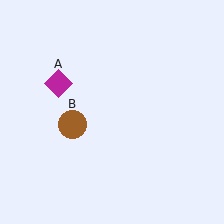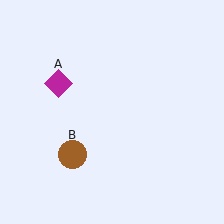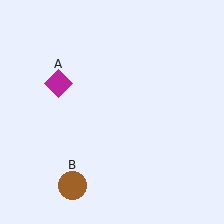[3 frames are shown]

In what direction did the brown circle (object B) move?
The brown circle (object B) moved down.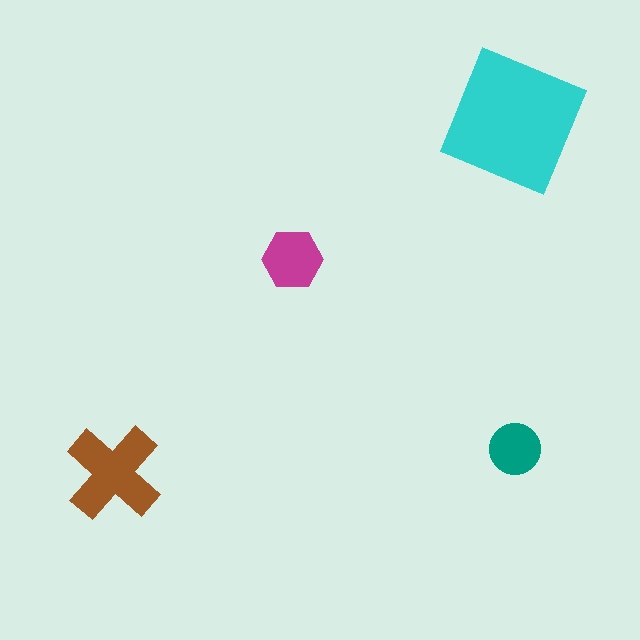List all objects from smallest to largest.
The teal circle, the magenta hexagon, the brown cross, the cyan square.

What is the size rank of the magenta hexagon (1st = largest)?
3rd.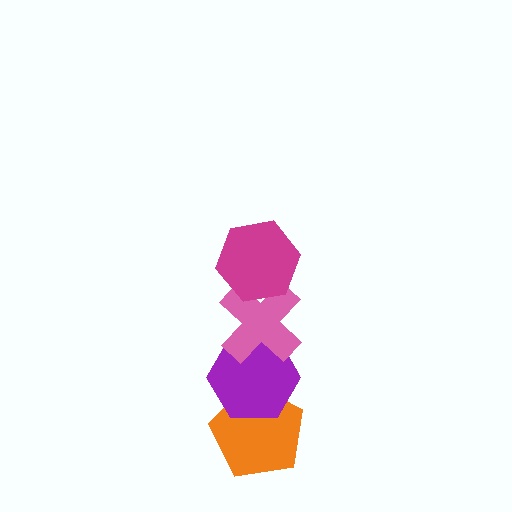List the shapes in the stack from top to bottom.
From top to bottom: the magenta hexagon, the pink cross, the purple hexagon, the orange pentagon.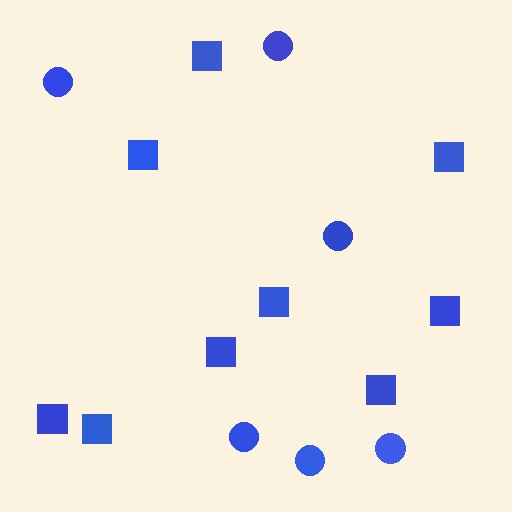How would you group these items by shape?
There are 2 groups: one group of squares (9) and one group of circles (6).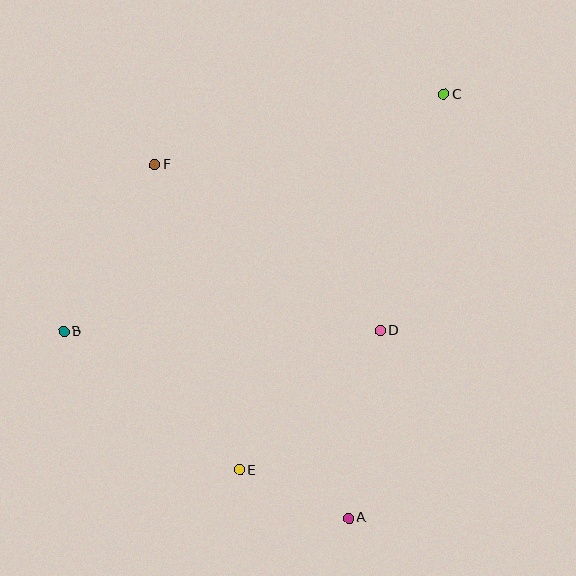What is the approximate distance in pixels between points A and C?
The distance between A and C is approximately 434 pixels.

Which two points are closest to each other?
Points A and E are closest to each other.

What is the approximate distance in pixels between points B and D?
The distance between B and D is approximately 316 pixels.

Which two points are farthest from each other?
Points B and C are farthest from each other.